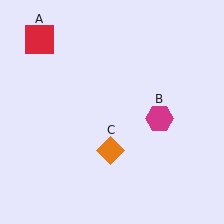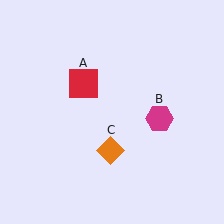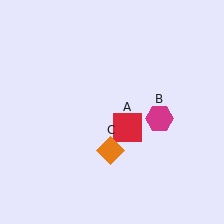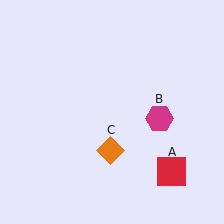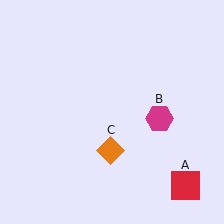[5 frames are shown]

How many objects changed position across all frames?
1 object changed position: red square (object A).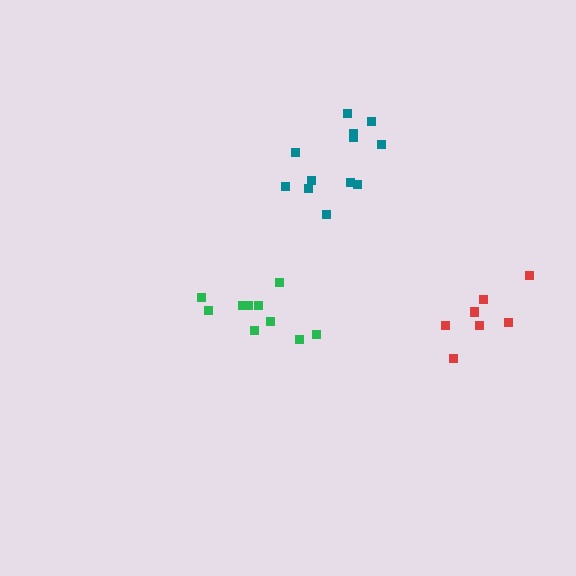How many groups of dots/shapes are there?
There are 3 groups.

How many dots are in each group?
Group 1: 7 dots, Group 2: 10 dots, Group 3: 12 dots (29 total).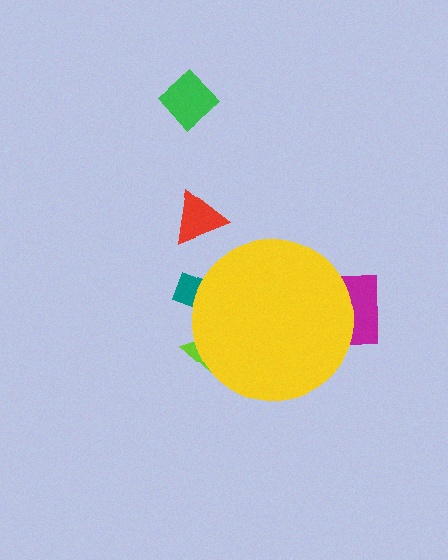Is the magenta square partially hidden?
Yes, the magenta square is partially hidden behind the yellow circle.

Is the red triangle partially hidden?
No, the red triangle is fully visible.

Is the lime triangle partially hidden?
Yes, the lime triangle is partially hidden behind the yellow circle.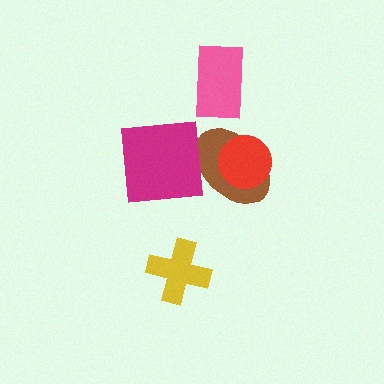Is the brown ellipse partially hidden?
Yes, it is partially covered by another shape.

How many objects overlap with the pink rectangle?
0 objects overlap with the pink rectangle.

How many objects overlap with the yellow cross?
0 objects overlap with the yellow cross.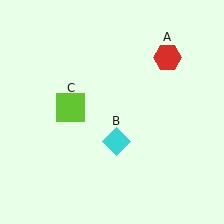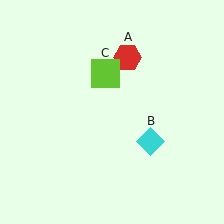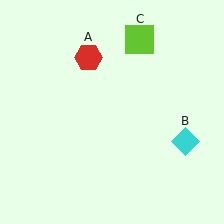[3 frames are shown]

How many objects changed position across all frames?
3 objects changed position: red hexagon (object A), cyan diamond (object B), lime square (object C).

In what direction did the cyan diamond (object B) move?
The cyan diamond (object B) moved right.